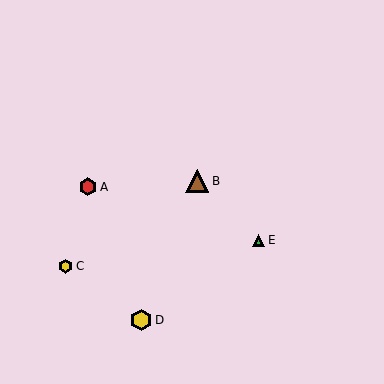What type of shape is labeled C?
Shape C is a yellow hexagon.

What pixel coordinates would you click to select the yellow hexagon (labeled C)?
Click at (65, 266) to select the yellow hexagon C.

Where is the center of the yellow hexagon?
The center of the yellow hexagon is at (141, 320).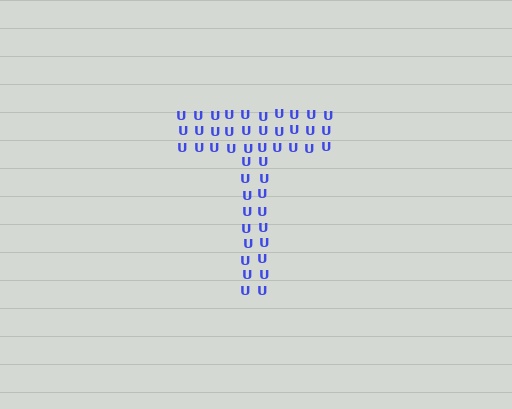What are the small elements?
The small elements are letter U's.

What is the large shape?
The large shape is the letter T.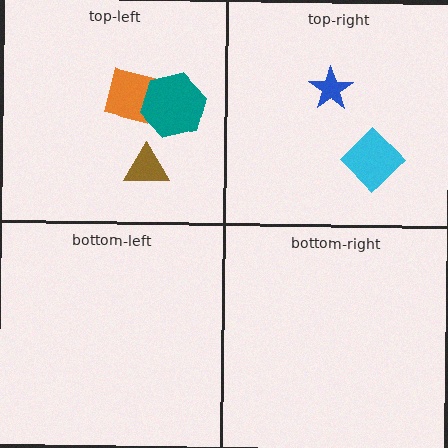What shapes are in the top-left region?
The orange square, the teal hexagon, the brown triangle.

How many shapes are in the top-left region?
3.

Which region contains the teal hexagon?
The top-left region.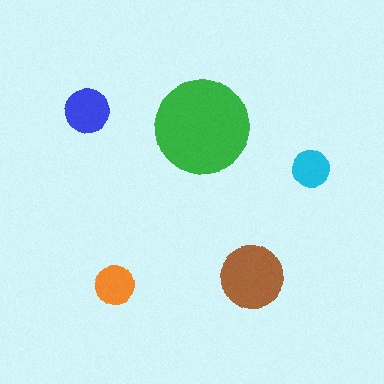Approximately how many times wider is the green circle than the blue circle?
About 2 times wider.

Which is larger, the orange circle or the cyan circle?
The orange one.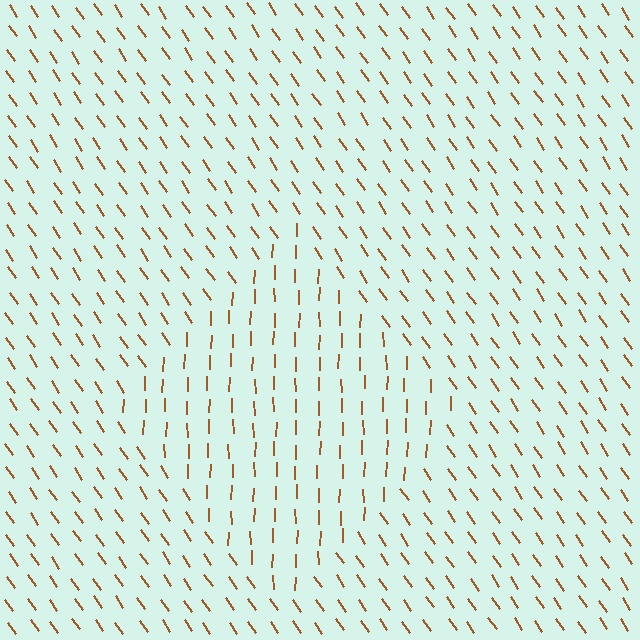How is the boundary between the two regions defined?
The boundary is defined purely by a change in line orientation (approximately 35 degrees difference). All lines are the same color and thickness.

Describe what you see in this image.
The image is filled with small brown line segments. A diamond region in the image has lines oriented differently from the surrounding lines, creating a visible texture boundary.